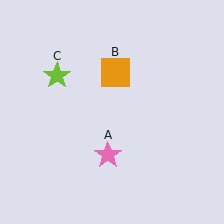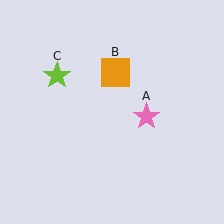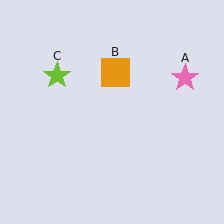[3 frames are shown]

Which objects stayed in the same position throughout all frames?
Orange square (object B) and lime star (object C) remained stationary.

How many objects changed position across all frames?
1 object changed position: pink star (object A).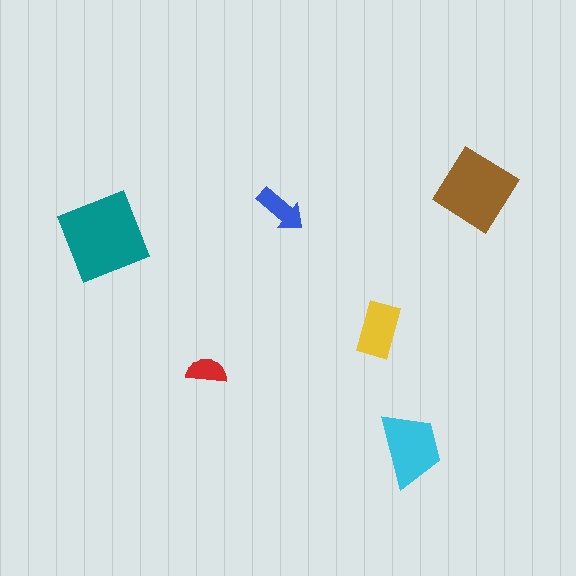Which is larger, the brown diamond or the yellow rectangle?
The brown diamond.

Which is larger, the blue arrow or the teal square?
The teal square.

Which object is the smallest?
The red semicircle.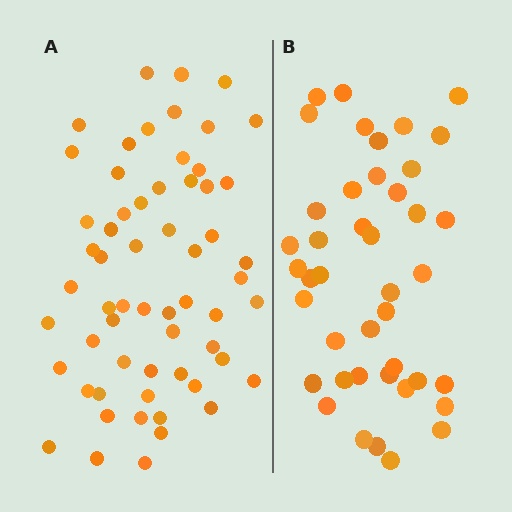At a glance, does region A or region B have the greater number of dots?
Region A (the left region) has more dots.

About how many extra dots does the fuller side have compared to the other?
Region A has approximately 20 more dots than region B.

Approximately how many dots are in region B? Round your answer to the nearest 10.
About 40 dots. (The exact count is 42, which rounds to 40.)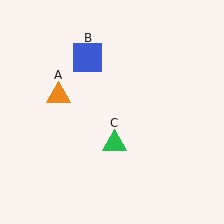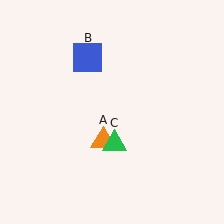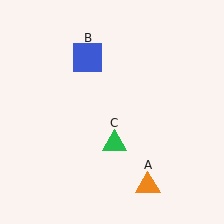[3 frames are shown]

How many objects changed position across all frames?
1 object changed position: orange triangle (object A).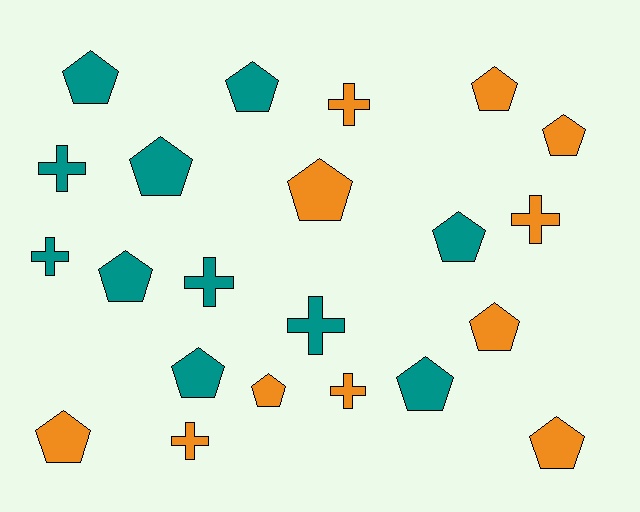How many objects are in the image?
There are 22 objects.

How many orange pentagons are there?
There are 7 orange pentagons.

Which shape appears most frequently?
Pentagon, with 14 objects.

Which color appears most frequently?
Orange, with 11 objects.